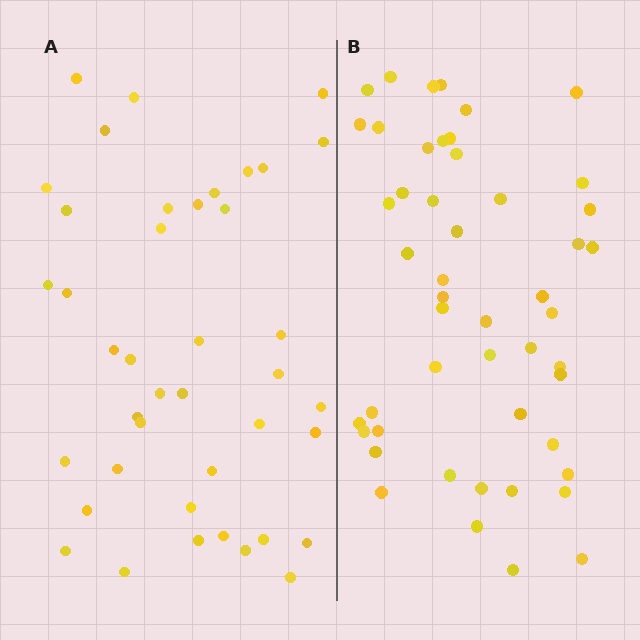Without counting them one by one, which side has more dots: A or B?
Region B (the right region) has more dots.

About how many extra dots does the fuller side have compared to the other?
Region B has roughly 8 or so more dots than region A.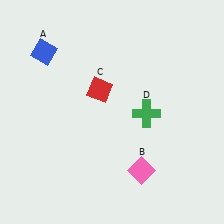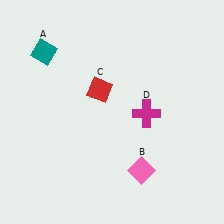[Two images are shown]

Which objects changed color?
A changed from blue to teal. D changed from green to magenta.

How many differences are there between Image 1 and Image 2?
There are 2 differences between the two images.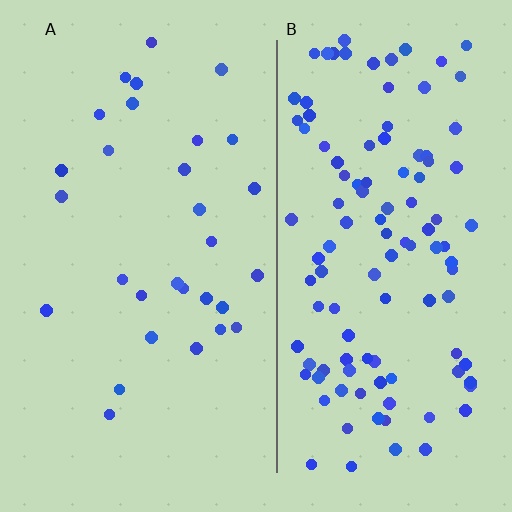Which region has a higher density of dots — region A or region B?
B (the right).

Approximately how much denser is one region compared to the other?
Approximately 3.8× — region B over region A.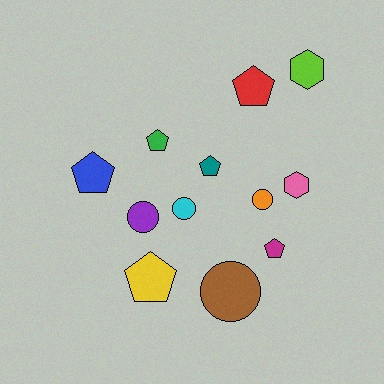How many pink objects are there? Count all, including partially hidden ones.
There is 1 pink object.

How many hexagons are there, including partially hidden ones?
There are 2 hexagons.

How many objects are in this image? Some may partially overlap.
There are 12 objects.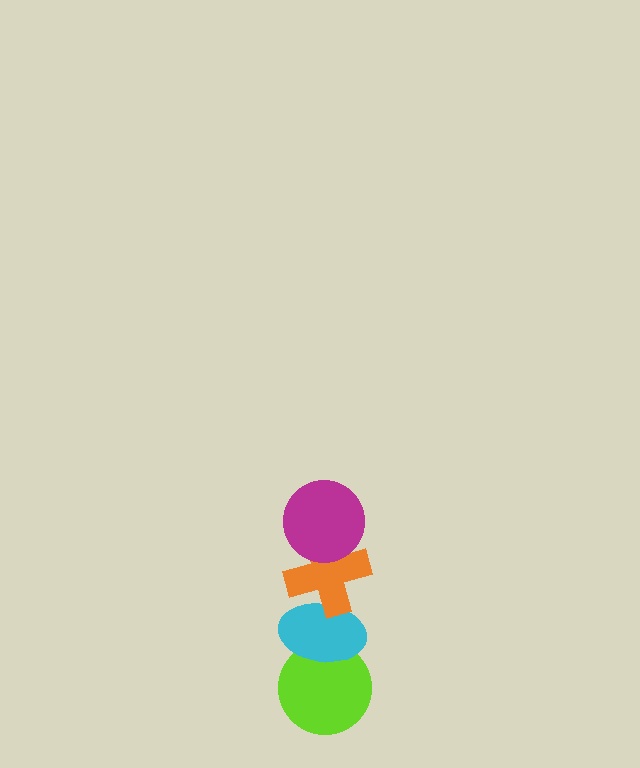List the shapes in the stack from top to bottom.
From top to bottom: the magenta circle, the orange cross, the cyan ellipse, the lime circle.